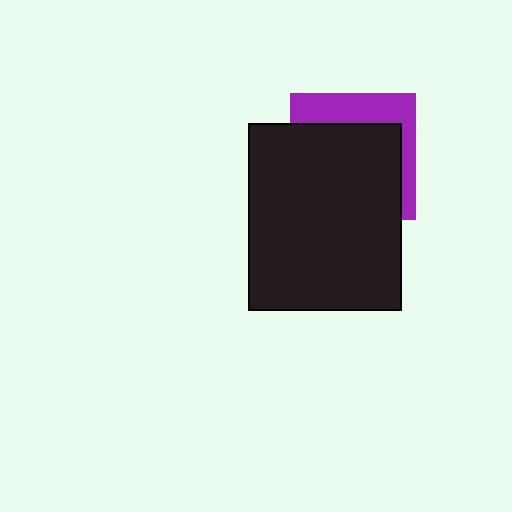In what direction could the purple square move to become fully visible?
The purple square could move toward the upper-right. That would shift it out from behind the black rectangle entirely.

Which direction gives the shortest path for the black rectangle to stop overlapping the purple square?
Moving toward the lower-left gives the shortest separation.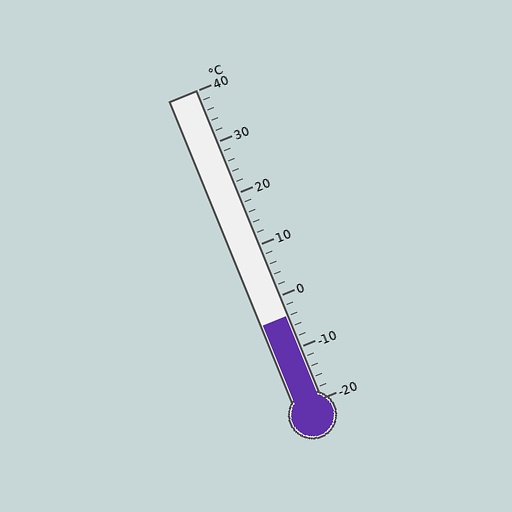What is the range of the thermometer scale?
The thermometer scale ranges from -20°C to 40°C.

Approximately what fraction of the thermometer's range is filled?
The thermometer is filled to approximately 25% of its range.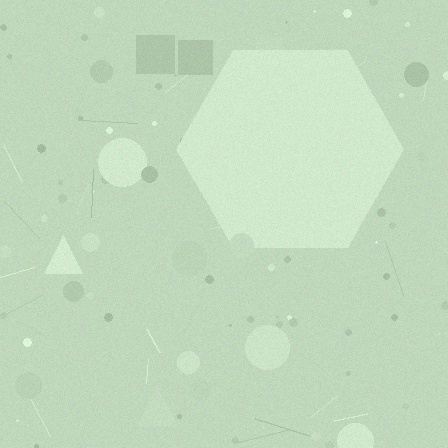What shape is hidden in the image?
A hexagon is hidden in the image.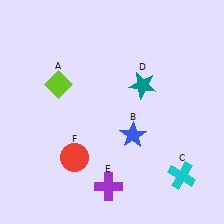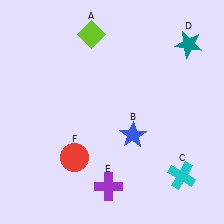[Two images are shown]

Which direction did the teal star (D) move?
The teal star (D) moved right.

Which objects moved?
The objects that moved are: the lime diamond (A), the teal star (D).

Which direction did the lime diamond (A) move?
The lime diamond (A) moved up.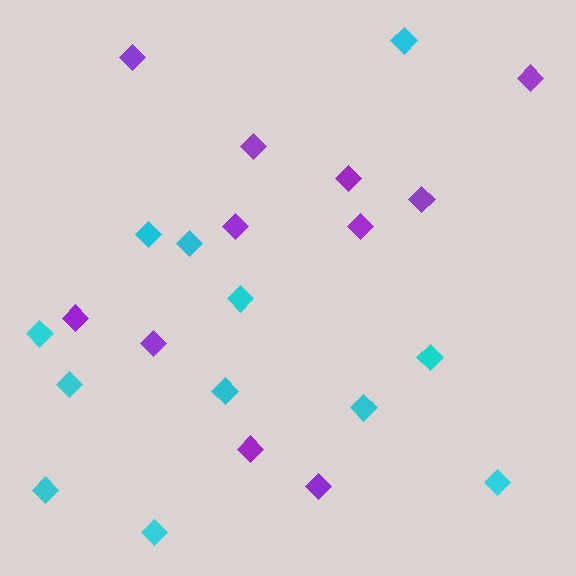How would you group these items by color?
There are 2 groups: one group of cyan diamonds (12) and one group of purple diamonds (11).